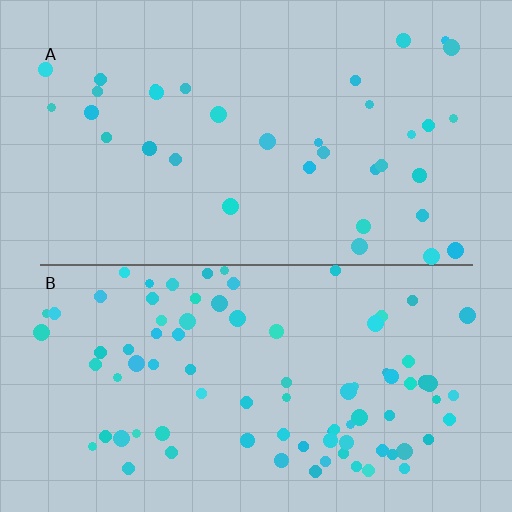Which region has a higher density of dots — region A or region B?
B (the bottom).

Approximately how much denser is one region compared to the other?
Approximately 2.4× — region B over region A.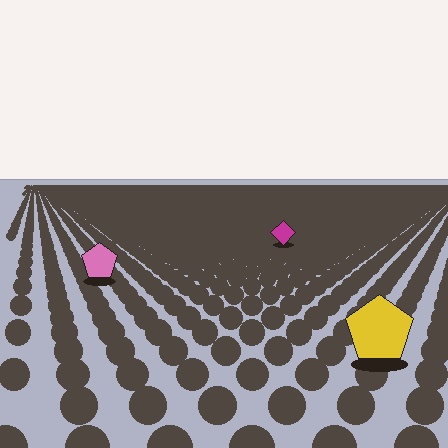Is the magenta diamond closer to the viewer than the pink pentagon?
No. The pink pentagon is closer — you can tell from the texture gradient: the ground texture is coarser near it.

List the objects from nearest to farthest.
From nearest to farthest: the yellow pentagon, the pink pentagon, the magenta diamond.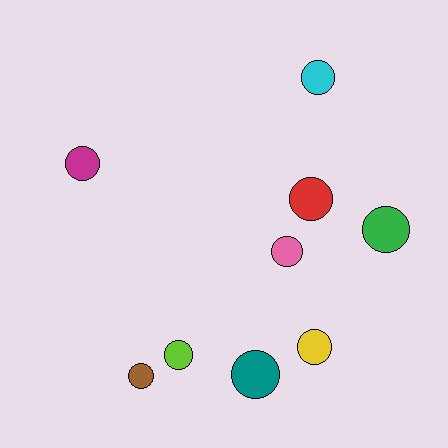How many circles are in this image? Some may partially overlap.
There are 9 circles.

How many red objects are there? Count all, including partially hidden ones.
There is 1 red object.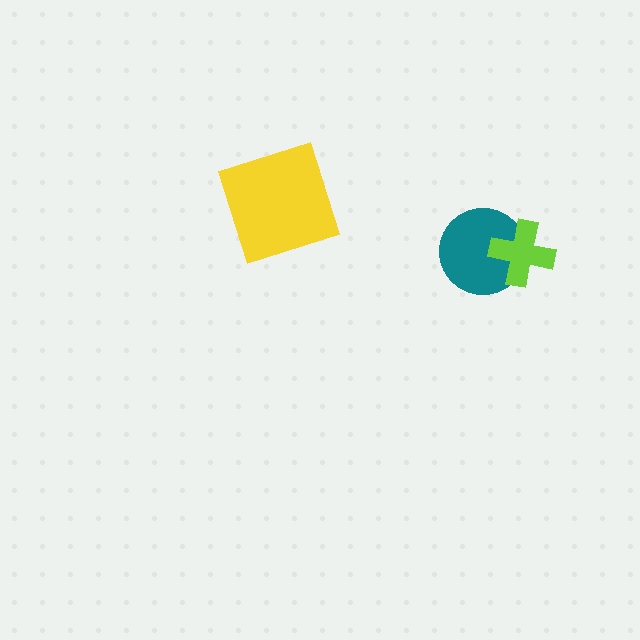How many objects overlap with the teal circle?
1 object overlaps with the teal circle.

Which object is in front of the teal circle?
The lime cross is in front of the teal circle.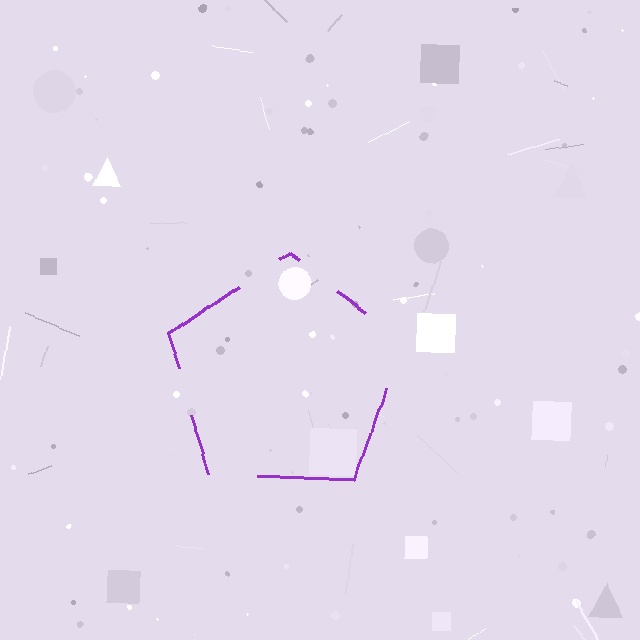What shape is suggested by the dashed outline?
The dashed outline suggests a pentagon.